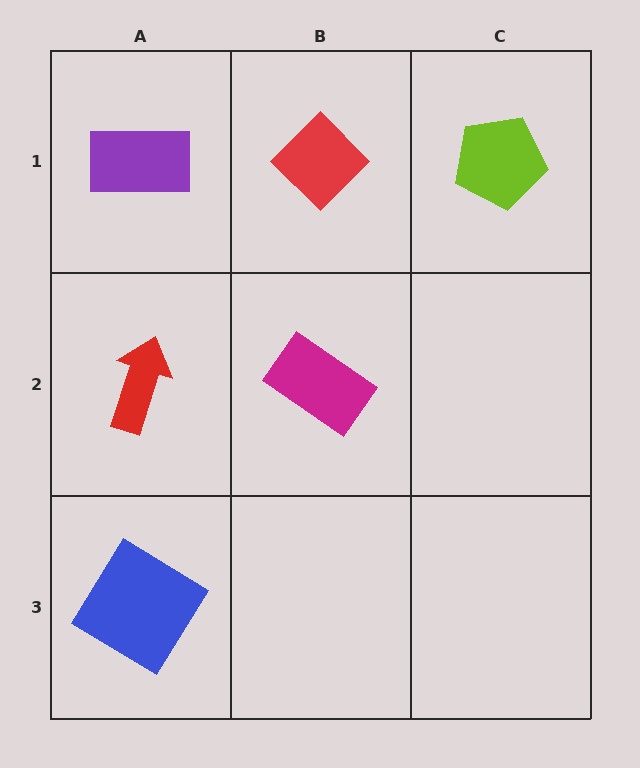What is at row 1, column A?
A purple rectangle.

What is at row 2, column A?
A red arrow.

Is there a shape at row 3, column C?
No, that cell is empty.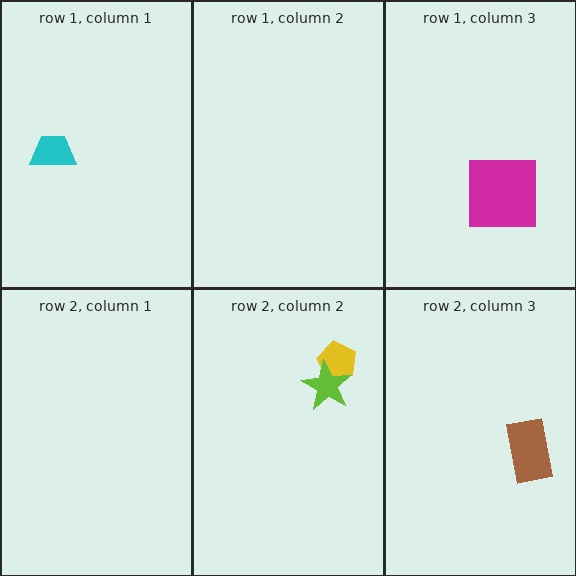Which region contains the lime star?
The row 2, column 2 region.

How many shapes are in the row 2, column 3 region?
1.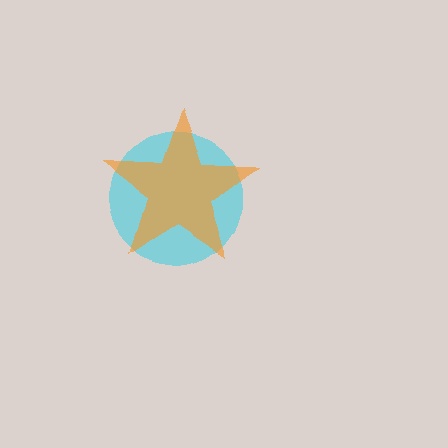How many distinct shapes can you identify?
There are 2 distinct shapes: a cyan circle, an orange star.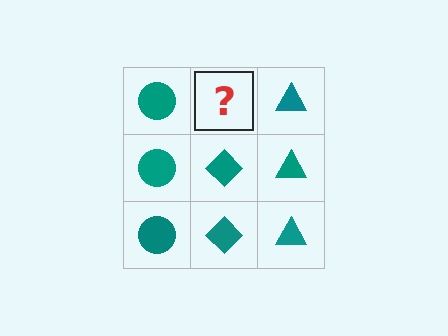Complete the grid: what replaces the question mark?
The question mark should be replaced with a teal diamond.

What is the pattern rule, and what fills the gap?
The rule is that each column has a consistent shape. The gap should be filled with a teal diamond.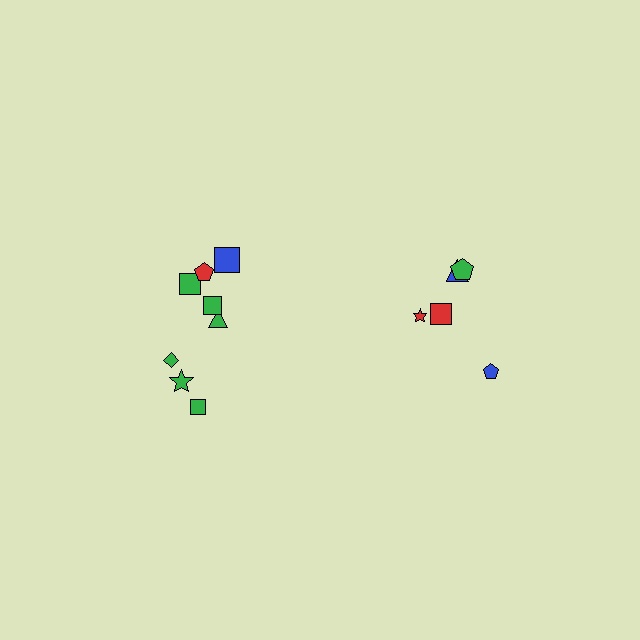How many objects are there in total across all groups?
There are 13 objects.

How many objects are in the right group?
There are 5 objects.